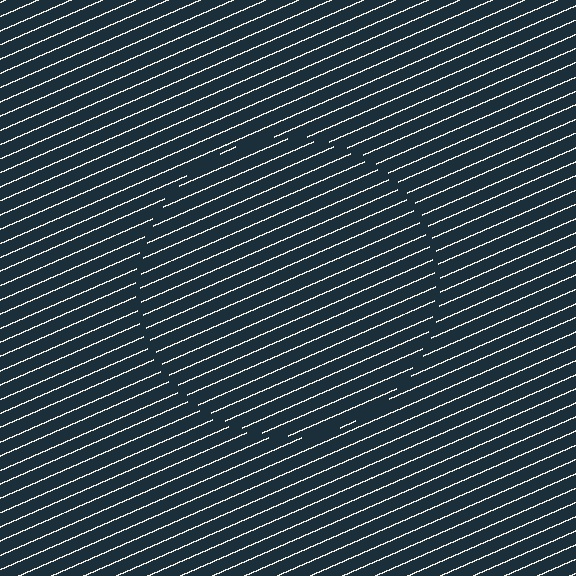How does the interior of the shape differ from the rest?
The interior of the shape contains the same grating, shifted by half a period — the contour is defined by the phase discontinuity where line-ends from the inner and outer gratings abut.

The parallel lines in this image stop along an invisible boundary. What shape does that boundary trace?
An illusory circle. The interior of the shape contains the same grating, shifted by half a period — the contour is defined by the phase discontinuity where line-ends from the inner and outer gratings abut.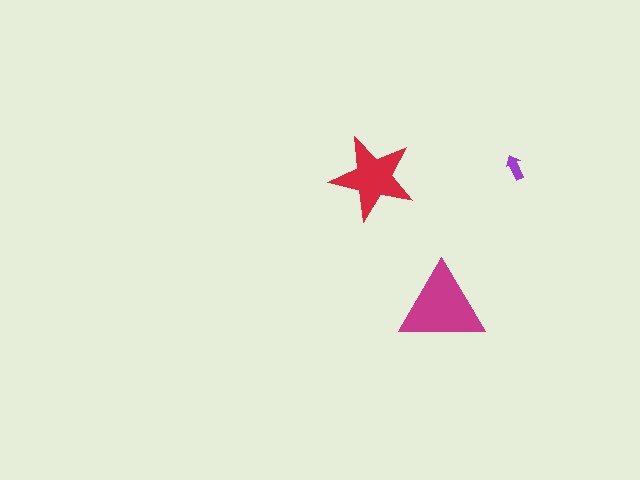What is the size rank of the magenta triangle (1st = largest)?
1st.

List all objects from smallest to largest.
The purple arrow, the red star, the magenta triangle.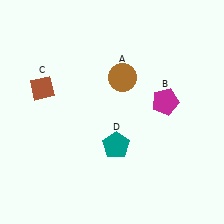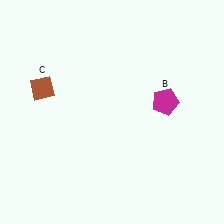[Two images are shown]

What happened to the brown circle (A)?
The brown circle (A) was removed in Image 2. It was in the top-right area of Image 1.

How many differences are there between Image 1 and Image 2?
There are 2 differences between the two images.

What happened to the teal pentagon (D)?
The teal pentagon (D) was removed in Image 2. It was in the bottom-right area of Image 1.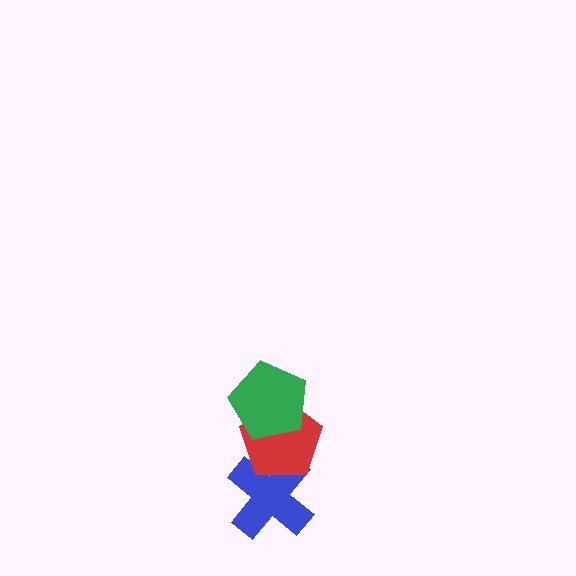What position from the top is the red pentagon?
The red pentagon is 2nd from the top.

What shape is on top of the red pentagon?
The green pentagon is on top of the red pentagon.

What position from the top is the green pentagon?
The green pentagon is 1st from the top.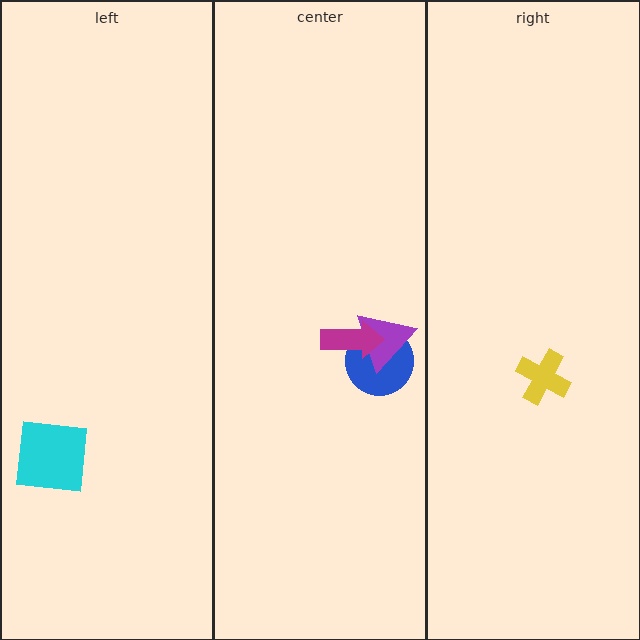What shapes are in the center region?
The blue circle, the purple triangle, the magenta arrow.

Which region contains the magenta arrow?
The center region.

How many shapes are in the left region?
1.